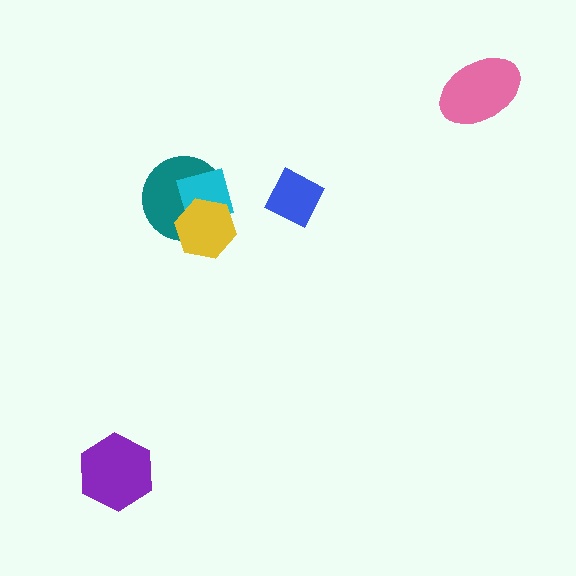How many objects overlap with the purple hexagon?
0 objects overlap with the purple hexagon.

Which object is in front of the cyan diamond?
The yellow hexagon is in front of the cyan diamond.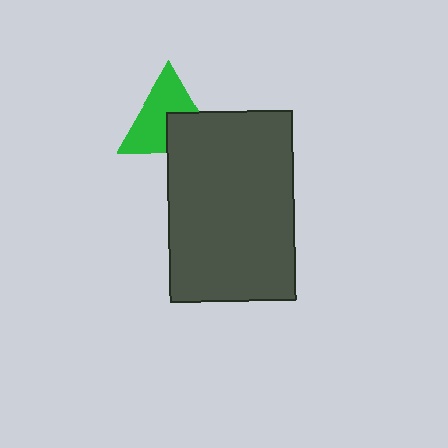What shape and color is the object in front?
The object in front is a dark gray rectangle.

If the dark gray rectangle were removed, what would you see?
You would see the complete green triangle.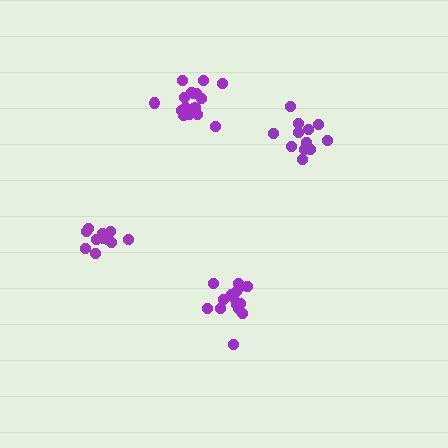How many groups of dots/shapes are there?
There are 4 groups.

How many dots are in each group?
Group 1: 16 dots, Group 2: 13 dots, Group 3: 15 dots, Group 4: 12 dots (56 total).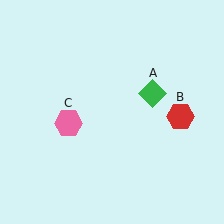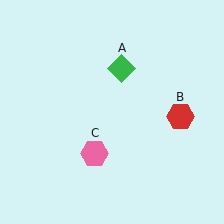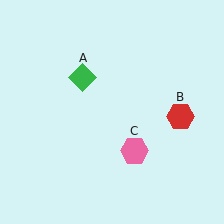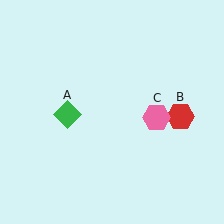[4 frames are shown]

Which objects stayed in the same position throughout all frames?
Red hexagon (object B) remained stationary.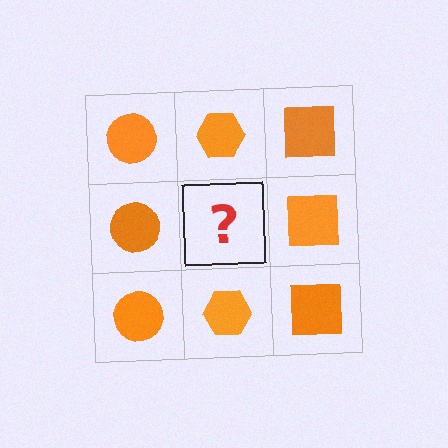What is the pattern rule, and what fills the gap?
The rule is that each column has a consistent shape. The gap should be filled with an orange hexagon.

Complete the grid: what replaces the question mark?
The question mark should be replaced with an orange hexagon.